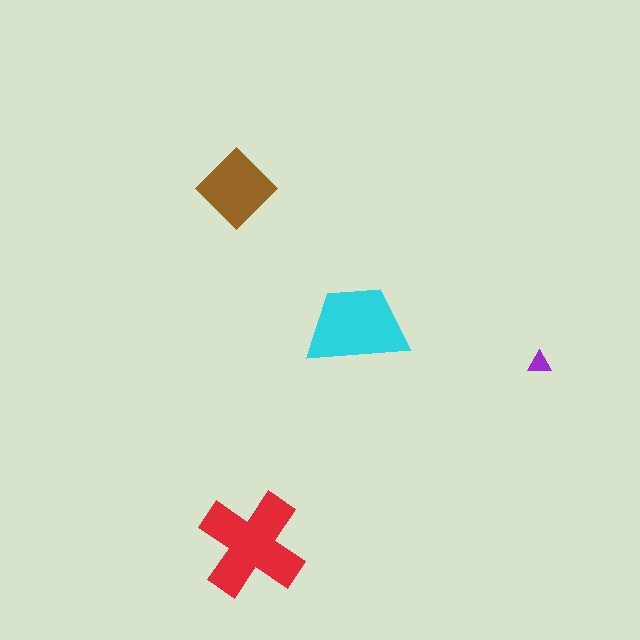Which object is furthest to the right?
The purple triangle is rightmost.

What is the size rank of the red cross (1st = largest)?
1st.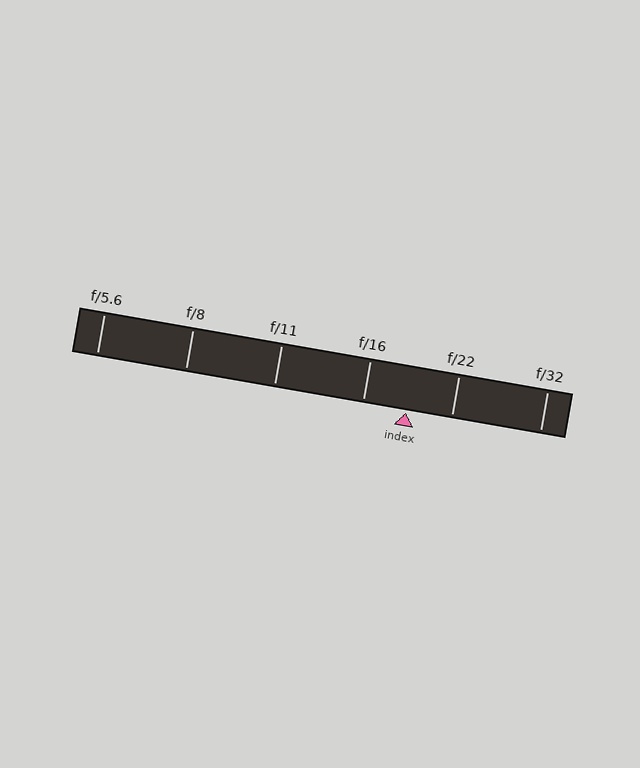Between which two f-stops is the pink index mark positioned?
The index mark is between f/16 and f/22.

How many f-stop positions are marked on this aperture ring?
There are 6 f-stop positions marked.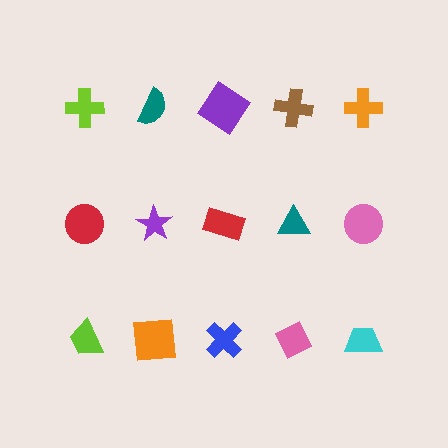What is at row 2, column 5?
A pink circle.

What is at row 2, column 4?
A teal triangle.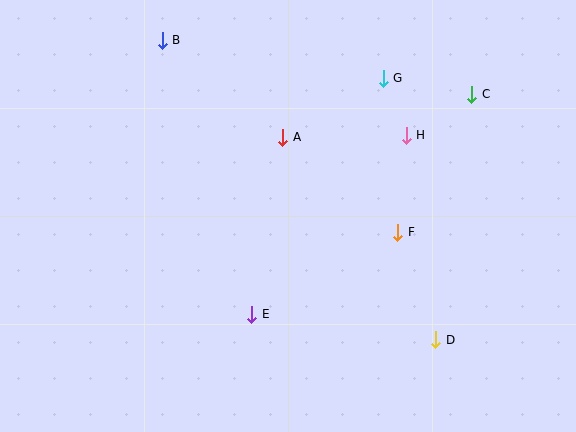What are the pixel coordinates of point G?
Point G is at (383, 78).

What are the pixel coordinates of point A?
Point A is at (283, 137).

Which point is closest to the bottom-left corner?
Point E is closest to the bottom-left corner.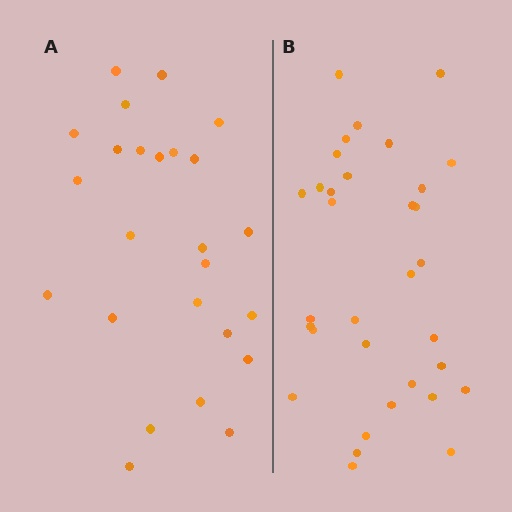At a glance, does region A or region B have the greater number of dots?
Region B (the right region) has more dots.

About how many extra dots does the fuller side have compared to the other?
Region B has roughly 8 or so more dots than region A.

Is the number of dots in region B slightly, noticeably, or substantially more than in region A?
Region B has noticeably more, but not dramatically so. The ratio is roughly 1.3 to 1.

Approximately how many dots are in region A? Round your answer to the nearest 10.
About 20 dots. (The exact count is 25, which rounds to 20.)